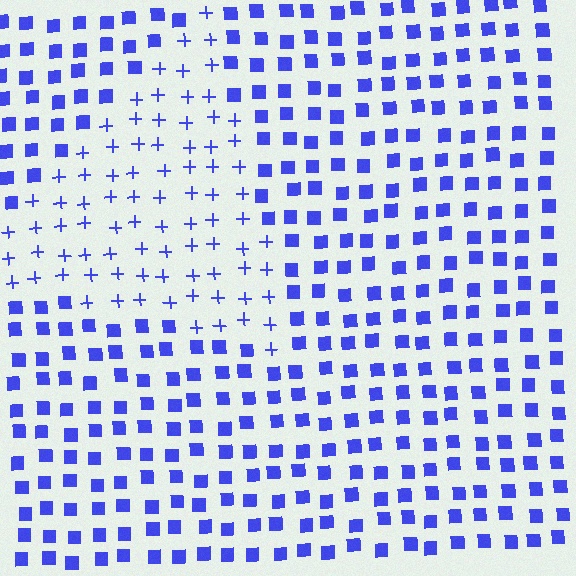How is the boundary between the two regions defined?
The boundary is defined by a change in element shape: plus signs inside vs. squares outside. All elements share the same color and spacing.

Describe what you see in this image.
The image is filled with small blue elements arranged in a uniform grid. A triangle-shaped region contains plus signs, while the surrounding area contains squares. The boundary is defined purely by the change in element shape.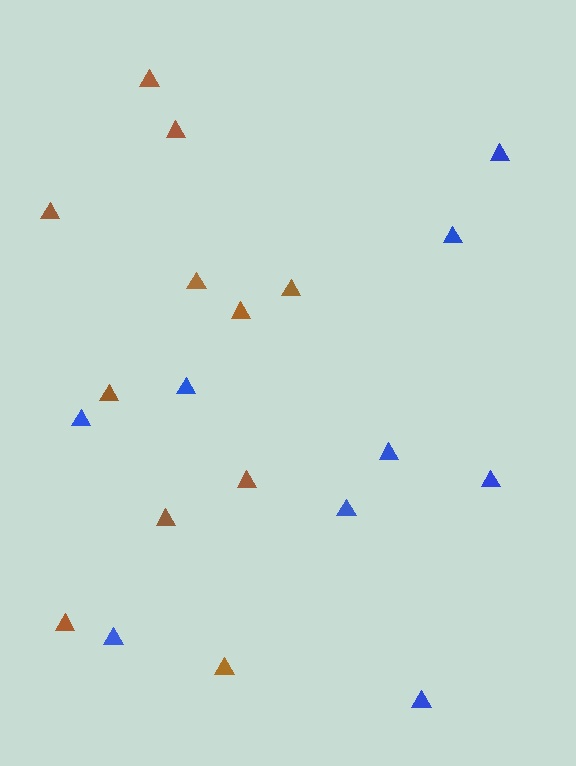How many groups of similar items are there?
There are 2 groups: one group of blue triangles (9) and one group of brown triangles (11).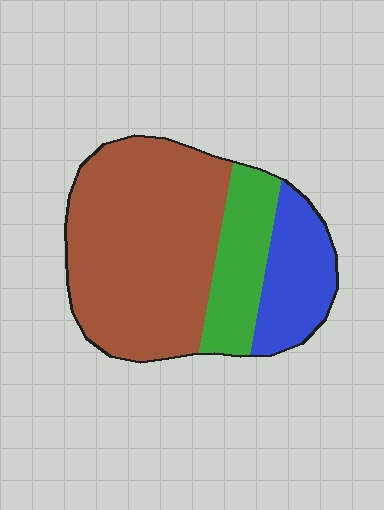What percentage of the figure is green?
Green takes up between a sixth and a third of the figure.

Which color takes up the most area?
Brown, at roughly 60%.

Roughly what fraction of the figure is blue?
Blue covers around 20% of the figure.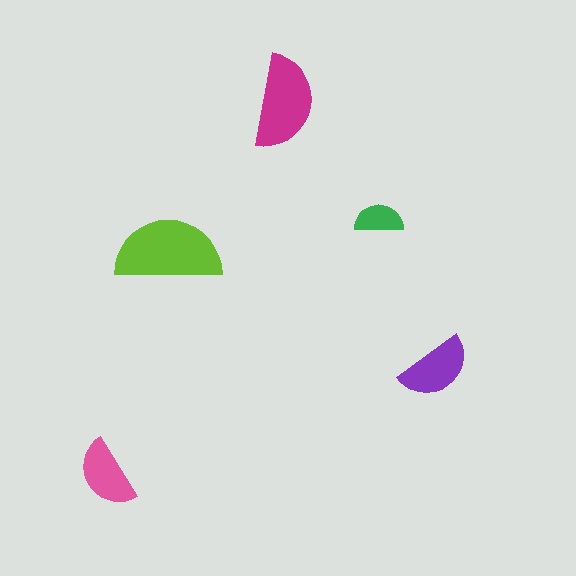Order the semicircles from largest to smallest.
the lime one, the magenta one, the purple one, the pink one, the green one.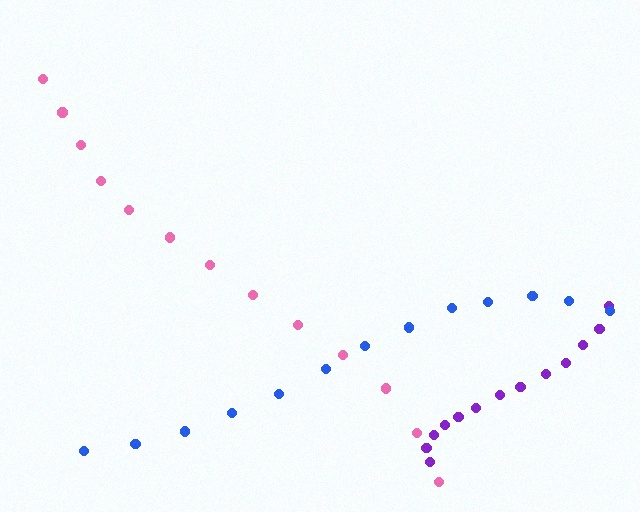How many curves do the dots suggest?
There are 3 distinct paths.